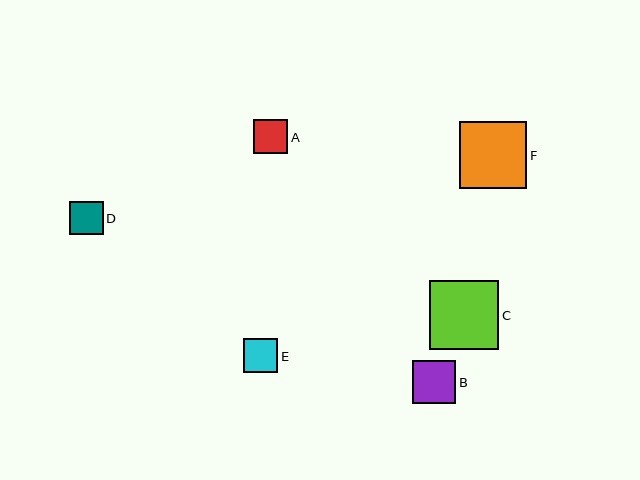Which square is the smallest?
Square D is the smallest with a size of approximately 33 pixels.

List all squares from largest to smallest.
From largest to smallest: C, F, B, E, A, D.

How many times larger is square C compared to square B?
Square C is approximately 1.6 times the size of square B.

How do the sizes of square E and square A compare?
Square E and square A are approximately the same size.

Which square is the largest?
Square C is the largest with a size of approximately 69 pixels.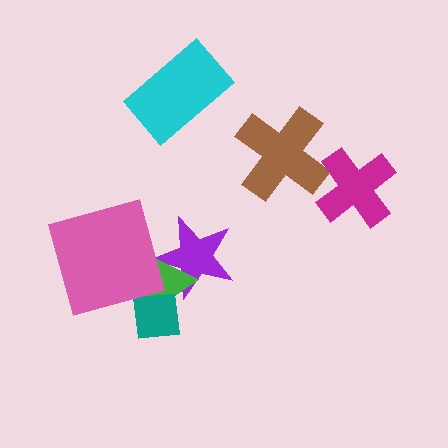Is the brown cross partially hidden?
No, no other shape covers it.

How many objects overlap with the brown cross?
0 objects overlap with the brown cross.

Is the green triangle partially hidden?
Yes, it is partially covered by another shape.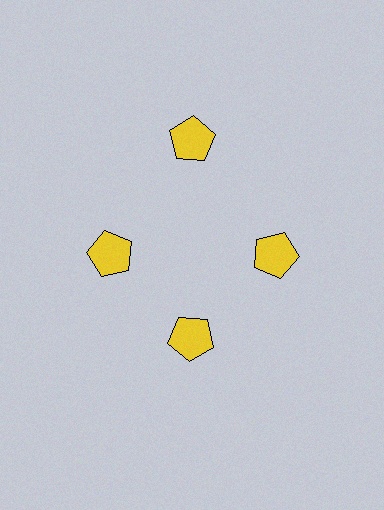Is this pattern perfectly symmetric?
No. The 4 yellow pentagons are arranged in a ring, but one element near the 12 o'clock position is pushed outward from the center, breaking the 4-fold rotational symmetry.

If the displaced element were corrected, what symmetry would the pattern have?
It would have 4-fold rotational symmetry — the pattern would map onto itself every 90 degrees.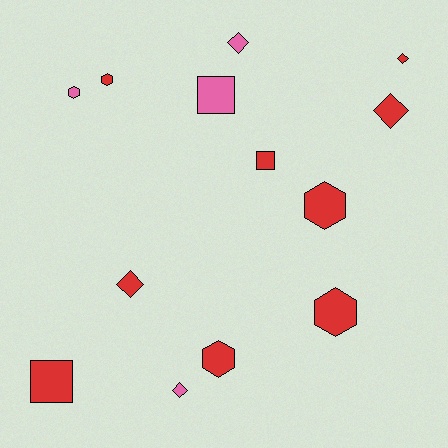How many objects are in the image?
There are 13 objects.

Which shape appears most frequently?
Hexagon, with 5 objects.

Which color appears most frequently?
Red, with 9 objects.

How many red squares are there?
There are 2 red squares.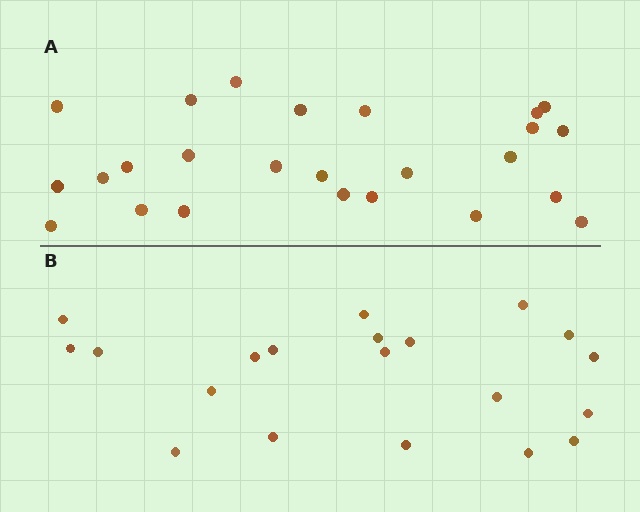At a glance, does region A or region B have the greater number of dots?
Region A (the top region) has more dots.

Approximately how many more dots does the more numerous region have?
Region A has about 5 more dots than region B.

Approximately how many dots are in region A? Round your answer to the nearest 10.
About 20 dots. (The exact count is 25, which rounds to 20.)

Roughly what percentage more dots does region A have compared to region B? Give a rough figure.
About 25% more.